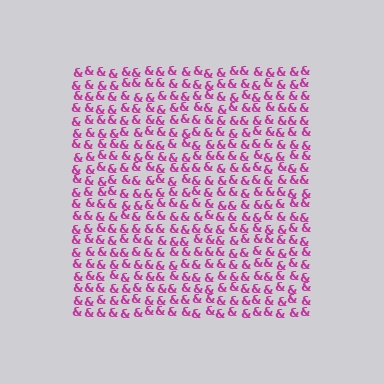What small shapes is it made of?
It is made of small ampersands.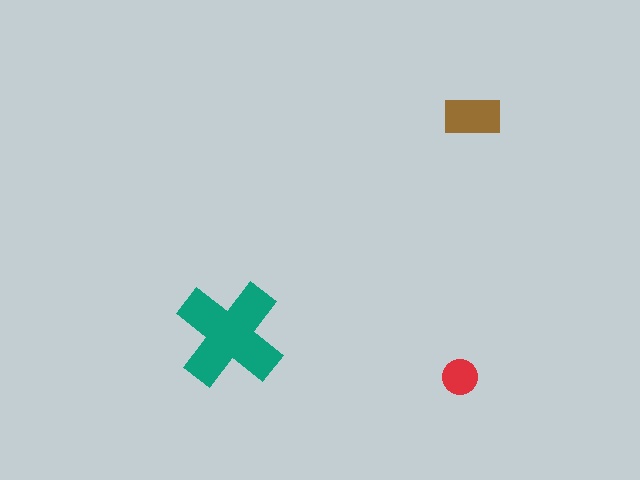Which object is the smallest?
The red circle.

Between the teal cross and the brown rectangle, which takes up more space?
The teal cross.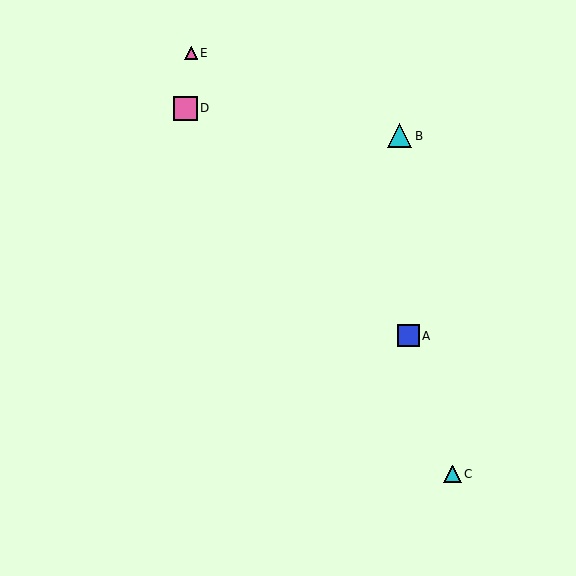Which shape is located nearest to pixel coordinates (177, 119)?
The pink square (labeled D) at (186, 108) is nearest to that location.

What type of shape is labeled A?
Shape A is a blue square.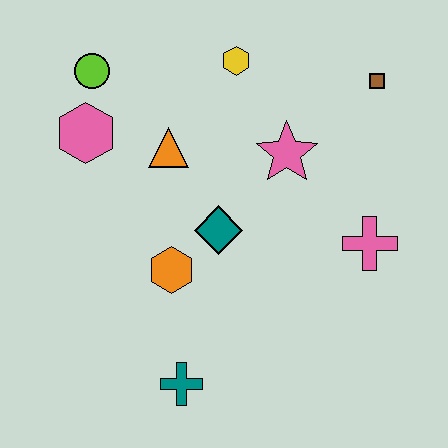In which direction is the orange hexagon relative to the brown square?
The orange hexagon is to the left of the brown square.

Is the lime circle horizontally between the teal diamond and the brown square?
No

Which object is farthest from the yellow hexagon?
The teal cross is farthest from the yellow hexagon.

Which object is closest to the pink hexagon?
The lime circle is closest to the pink hexagon.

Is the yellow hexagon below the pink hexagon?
No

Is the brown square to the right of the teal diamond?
Yes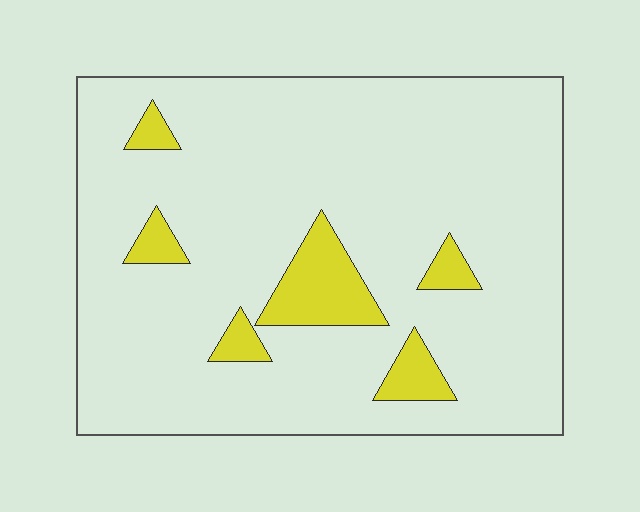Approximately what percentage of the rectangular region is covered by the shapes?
Approximately 10%.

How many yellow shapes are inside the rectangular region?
6.